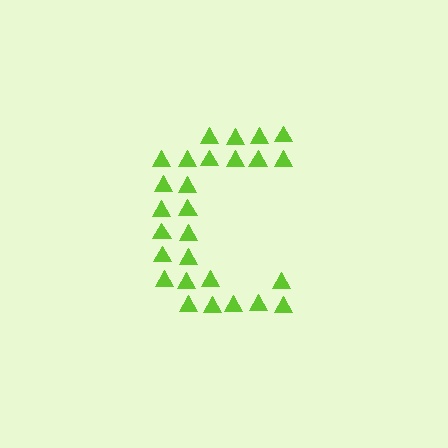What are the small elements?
The small elements are triangles.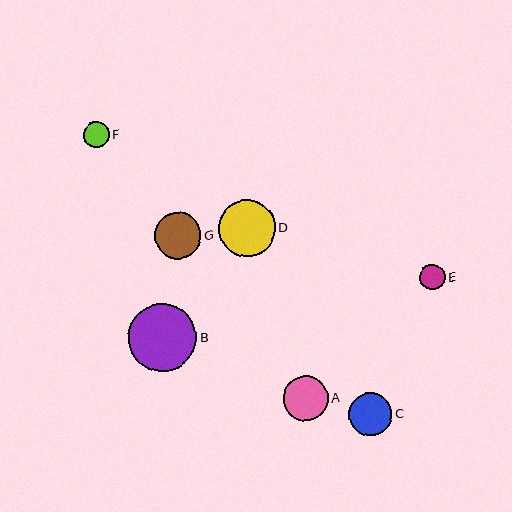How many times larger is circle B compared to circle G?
Circle B is approximately 1.5 times the size of circle G.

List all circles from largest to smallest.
From largest to smallest: B, D, G, A, C, F, E.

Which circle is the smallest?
Circle E is the smallest with a size of approximately 25 pixels.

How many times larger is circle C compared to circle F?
Circle C is approximately 1.7 times the size of circle F.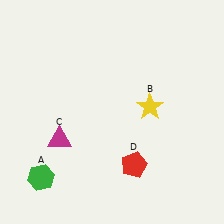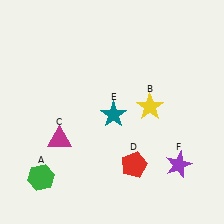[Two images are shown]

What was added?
A teal star (E), a purple star (F) were added in Image 2.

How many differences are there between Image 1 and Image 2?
There are 2 differences between the two images.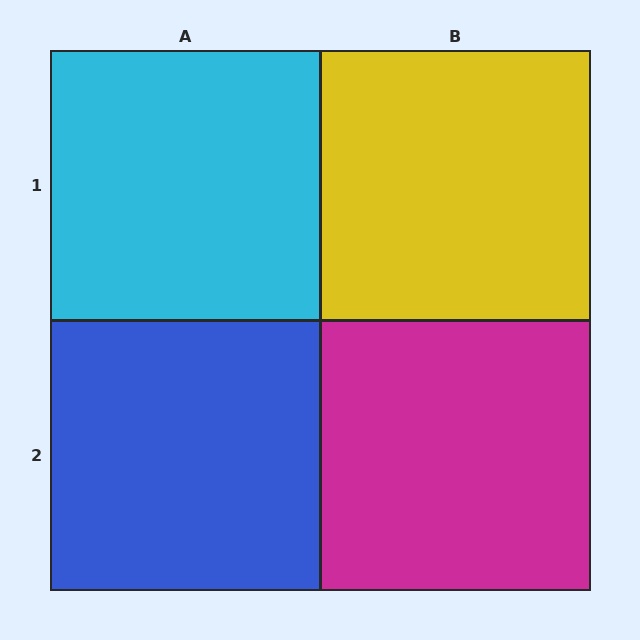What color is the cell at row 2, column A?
Blue.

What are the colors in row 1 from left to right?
Cyan, yellow.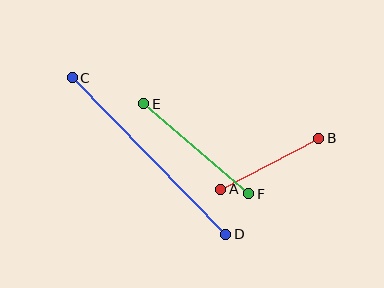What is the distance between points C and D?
The distance is approximately 219 pixels.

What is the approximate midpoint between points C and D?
The midpoint is at approximately (149, 156) pixels.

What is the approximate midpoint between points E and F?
The midpoint is at approximately (196, 149) pixels.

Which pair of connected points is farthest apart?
Points C and D are farthest apart.